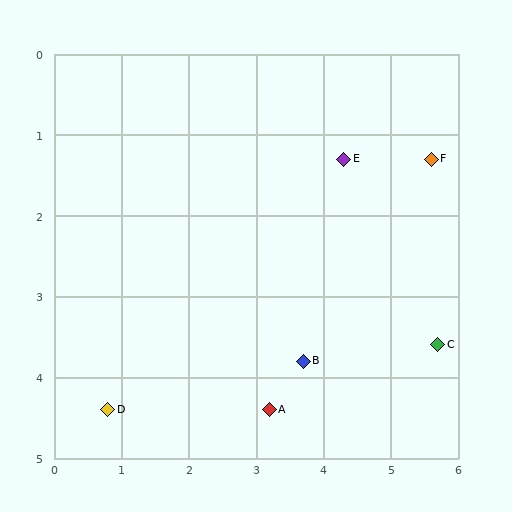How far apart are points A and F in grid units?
Points A and F are about 3.9 grid units apart.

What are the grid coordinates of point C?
Point C is at approximately (5.7, 3.6).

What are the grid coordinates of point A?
Point A is at approximately (3.2, 4.4).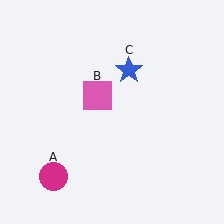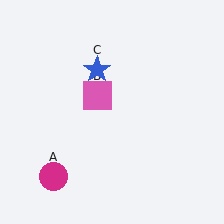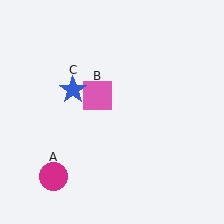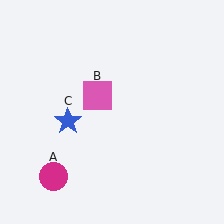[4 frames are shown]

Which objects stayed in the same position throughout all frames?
Magenta circle (object A) and pink square (object B) remained stationary.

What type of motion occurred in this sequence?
The blue star (object C) rotated counterclockwise around the center of the scene.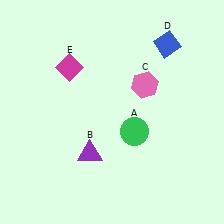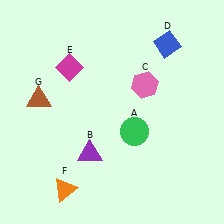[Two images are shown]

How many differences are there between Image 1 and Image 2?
There are 2 differences between the two images.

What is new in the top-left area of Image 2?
A brown triangle (G) was added in the top-left area of Image 2.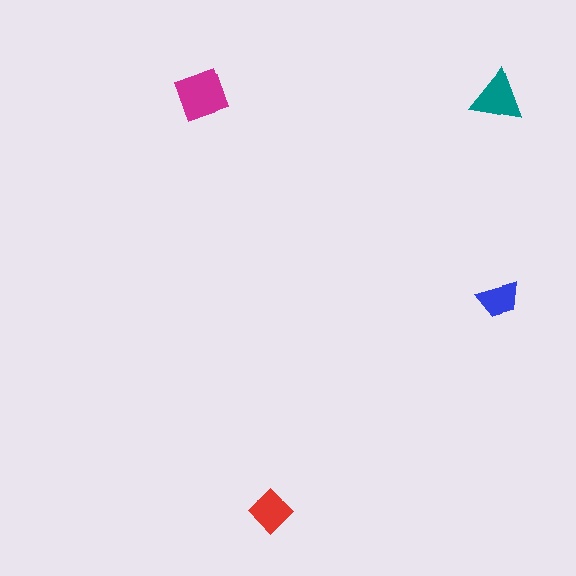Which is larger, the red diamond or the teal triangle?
The teal triangle.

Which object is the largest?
The magenta square.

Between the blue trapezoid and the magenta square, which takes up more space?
The magenta square.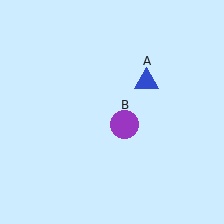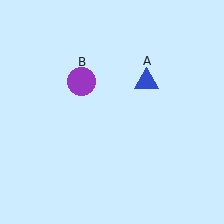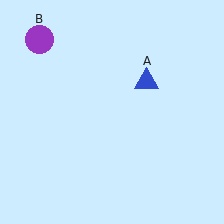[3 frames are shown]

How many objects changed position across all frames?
1 object changed position: purple circle (object B).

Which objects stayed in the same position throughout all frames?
Blue triangle (object A) remained stationary.